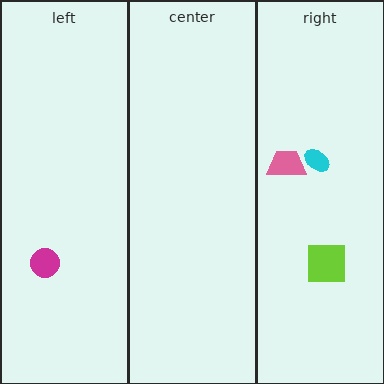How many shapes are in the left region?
1.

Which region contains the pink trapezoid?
The right region.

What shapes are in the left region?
The magenta circle.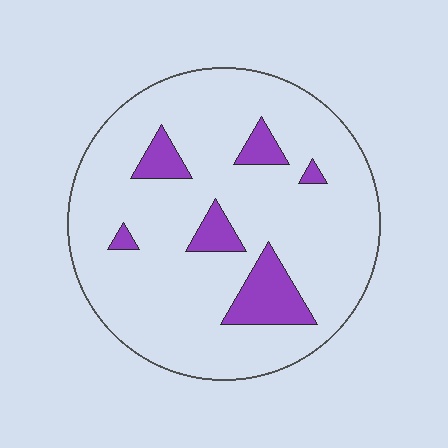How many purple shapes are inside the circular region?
6.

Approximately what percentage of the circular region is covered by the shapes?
Approximately 15%.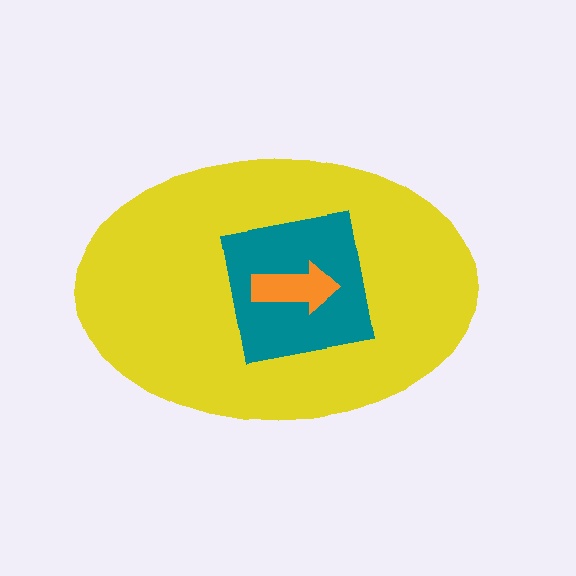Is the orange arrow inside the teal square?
Yes.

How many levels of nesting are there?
3.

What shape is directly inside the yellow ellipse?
The teal square.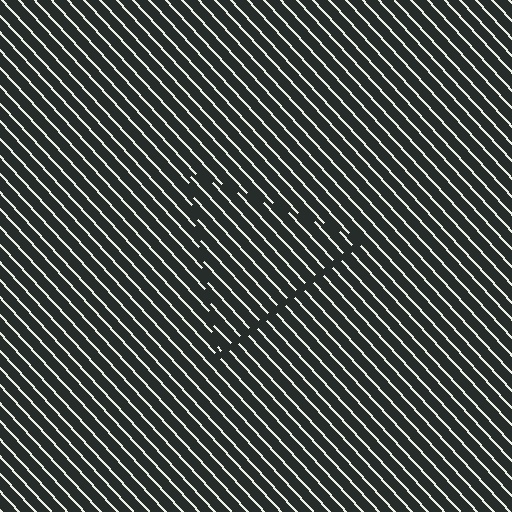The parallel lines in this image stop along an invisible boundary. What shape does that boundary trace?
An illusory triangle. The interior of the shape contains the same grating, shifted by half a period — the contour is defined by the phase discontinuity where line-ends from the inner and outer gratings abut.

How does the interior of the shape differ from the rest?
The interior of the shape contains the same grating, shifted by half a period — the contour is defined by the phase discontinuity where line-ends from the inner and outer gratings abut.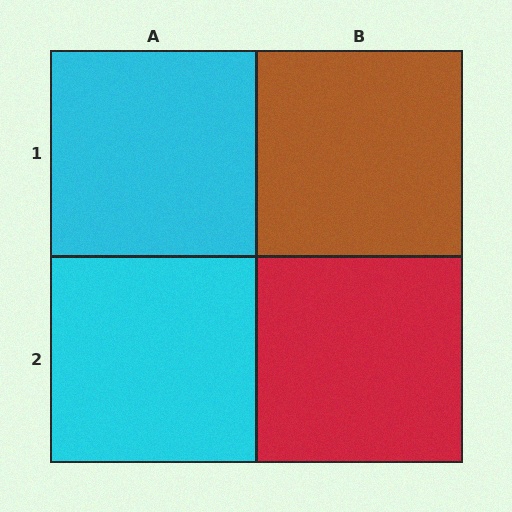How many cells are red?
1 cell is red.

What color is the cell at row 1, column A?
Cyan.